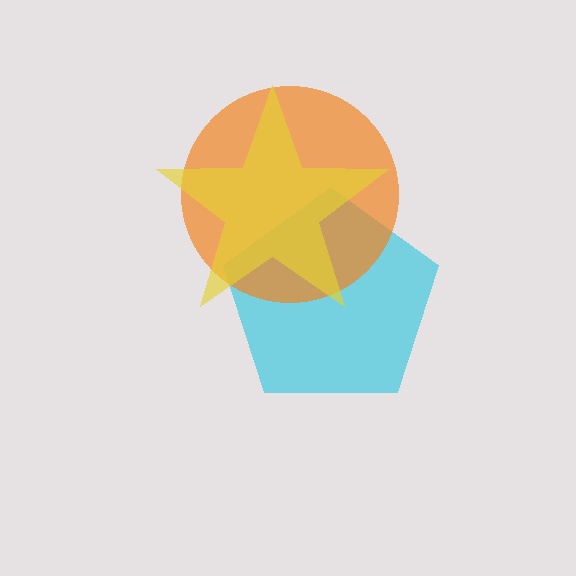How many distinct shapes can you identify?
There are 3 distinct shapes: a cyan pentagon, an orange circle, a yellow star.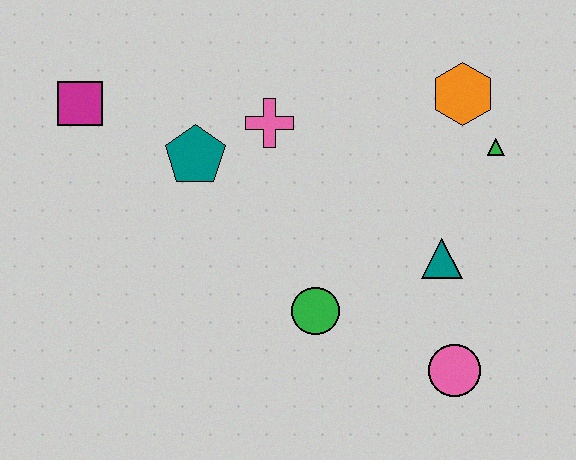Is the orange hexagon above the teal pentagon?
Yes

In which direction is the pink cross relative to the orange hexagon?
The pink cross is to the left of the orange hexagon.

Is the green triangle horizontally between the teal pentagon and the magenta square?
No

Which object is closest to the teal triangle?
The pink circle is closest to the teal triangle.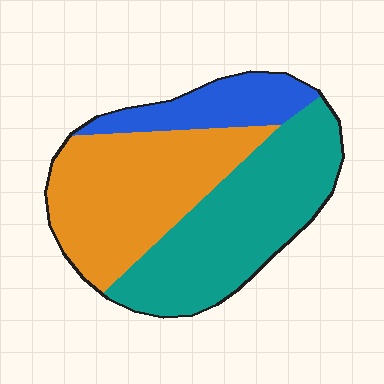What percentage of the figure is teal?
Teal covers about 45% of the figure.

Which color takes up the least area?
Blue, at roughly 15%.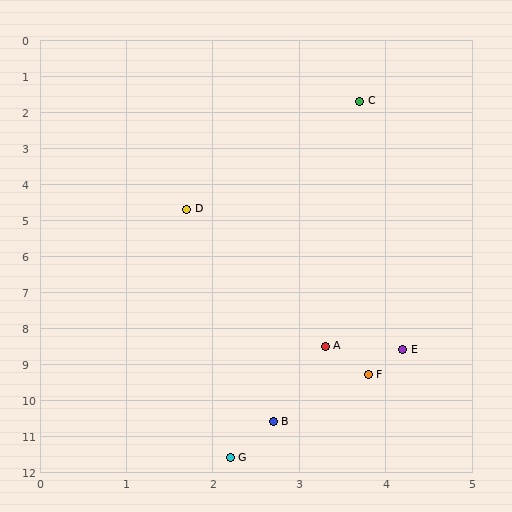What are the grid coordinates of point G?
Point G is at approximately (2.2, 11.6).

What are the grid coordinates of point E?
Point E is at approximately (4.2, 8.6).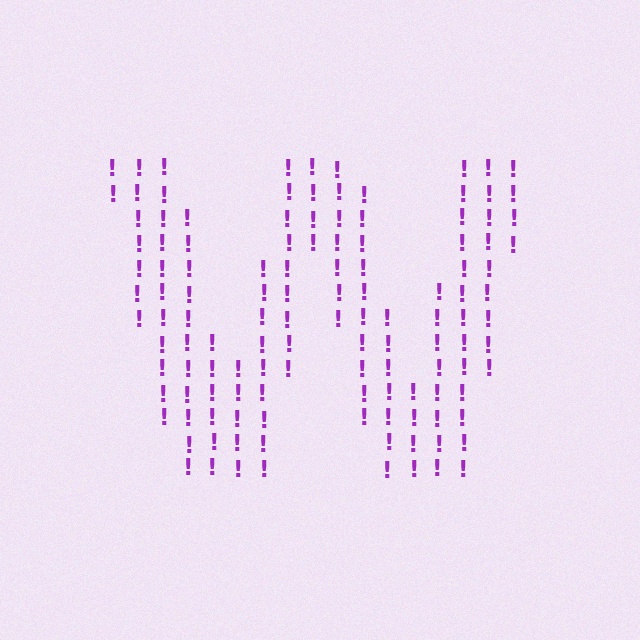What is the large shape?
The large shape is the letter W.